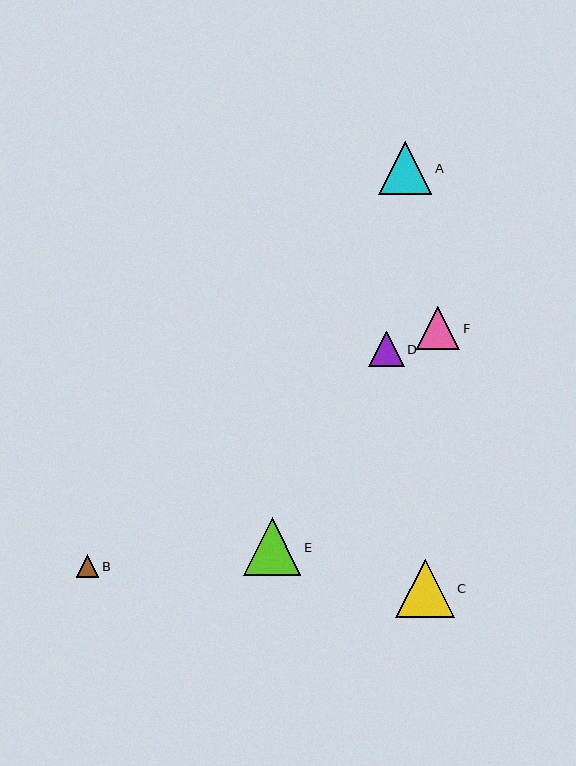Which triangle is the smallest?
Triangle B is the smallest with a size of approximately 23 pixels.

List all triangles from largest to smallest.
From largest to smallest: C, E, A, F, D, B.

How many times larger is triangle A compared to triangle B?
Triangle A is approximately 2.3 times the size of triangle B.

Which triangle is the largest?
Triangle C is the largest with a size of approximately 58 pixels.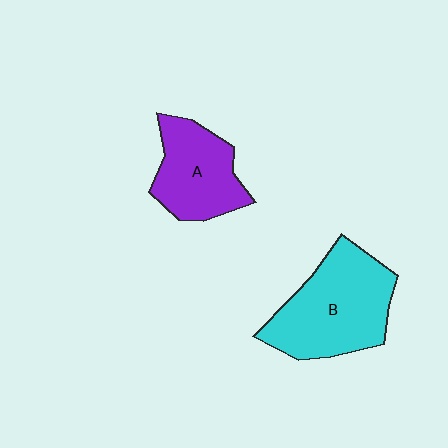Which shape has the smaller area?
Shape A (purple).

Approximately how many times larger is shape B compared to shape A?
Approximately 1.4 times.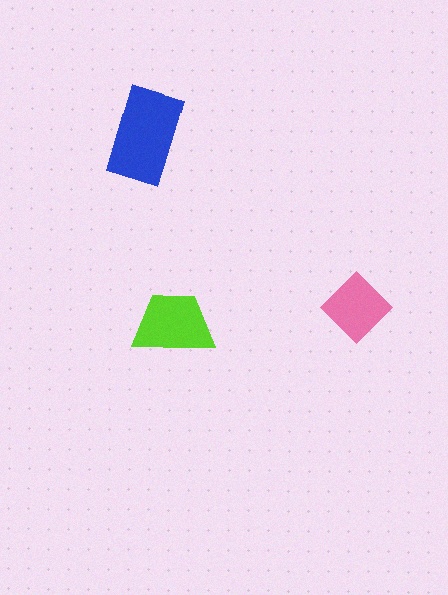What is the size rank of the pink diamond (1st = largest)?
3rd.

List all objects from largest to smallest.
The blue rectangle, the lime trapezoid, the pink diamond.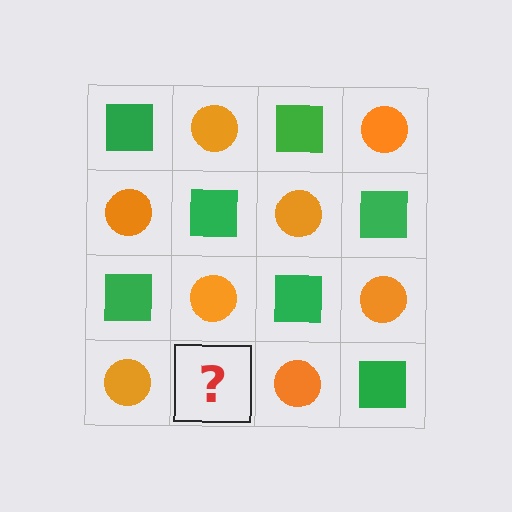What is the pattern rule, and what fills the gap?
The rule is that it alternates green square and orange circle in a checkerboard pattern. The gap should be filled with a green square.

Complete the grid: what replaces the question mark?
The question mark should be replaced with a green square.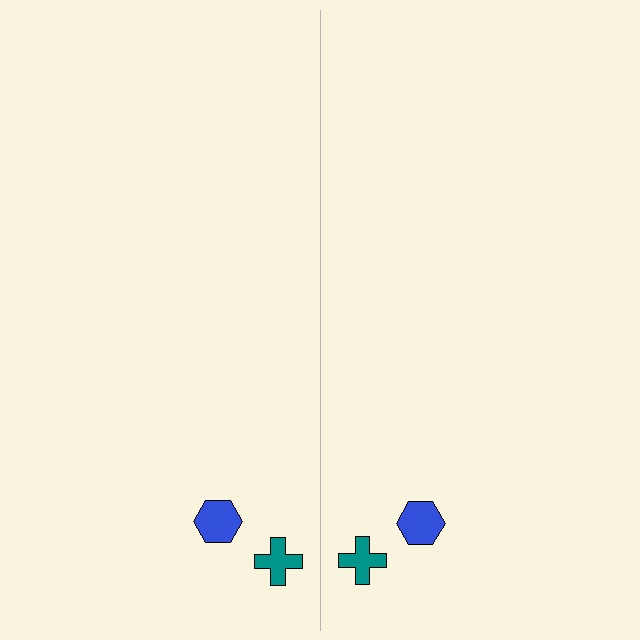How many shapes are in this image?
There are 4 shapes in this image.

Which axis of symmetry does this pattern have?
The pattern has a vertical axis of symmetry running through the center of the image.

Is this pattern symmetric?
Yes, this pattern has bilateral (reflection) symmetry.